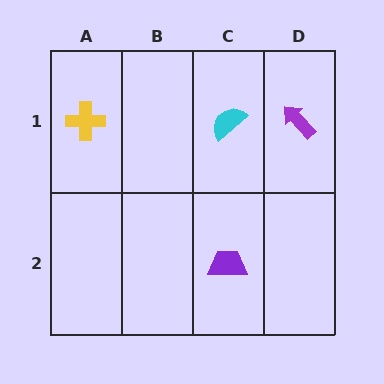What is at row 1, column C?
A cyan semicircle.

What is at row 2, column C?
A purple trapezoid.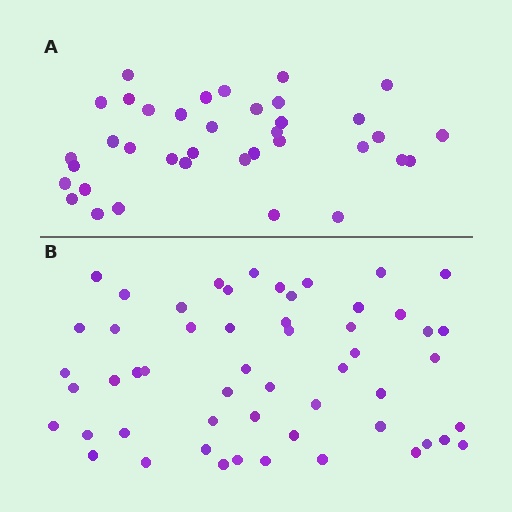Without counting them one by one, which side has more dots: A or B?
Region B (the bottom region) has more dots.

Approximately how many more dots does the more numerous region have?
Region B has approximately 15 more dots than region A.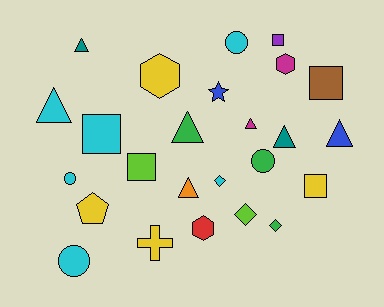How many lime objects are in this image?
There are 2 lime objects.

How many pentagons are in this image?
There is 1 pentagon.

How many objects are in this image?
There are 25 objects.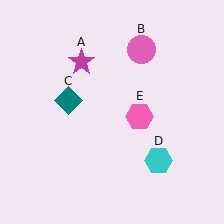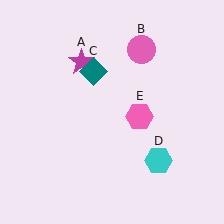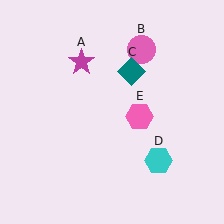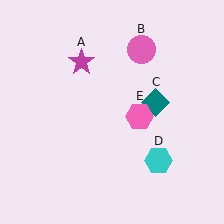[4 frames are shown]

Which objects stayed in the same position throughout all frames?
Magenta star (object A) and pink circle (object B) and cyan hexagon (object D) and pink hexagon (object E) remained stationary.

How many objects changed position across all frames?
1 object changed position: teal diamond (object C).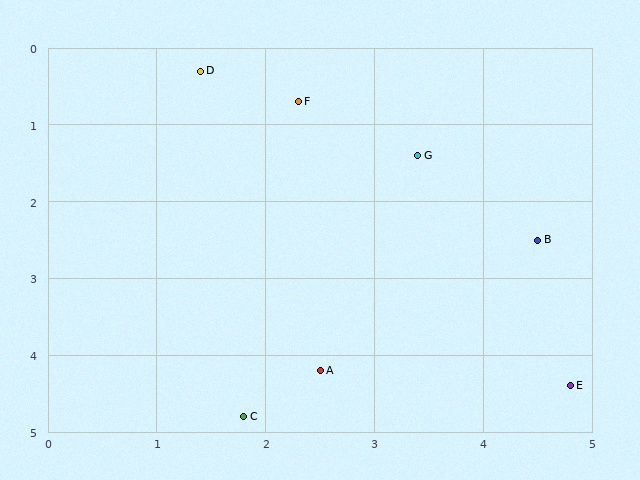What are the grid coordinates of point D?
Point D is at approximately (1.4, 0.3).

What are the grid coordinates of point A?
Point A is at approximately (2.5, 4.2).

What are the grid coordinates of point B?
Point B is at approximately (4.5, 2.5).